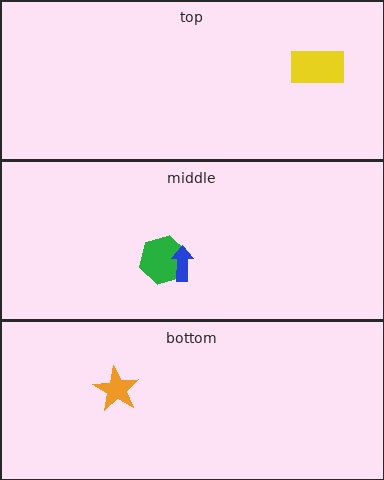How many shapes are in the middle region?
2.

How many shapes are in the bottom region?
1.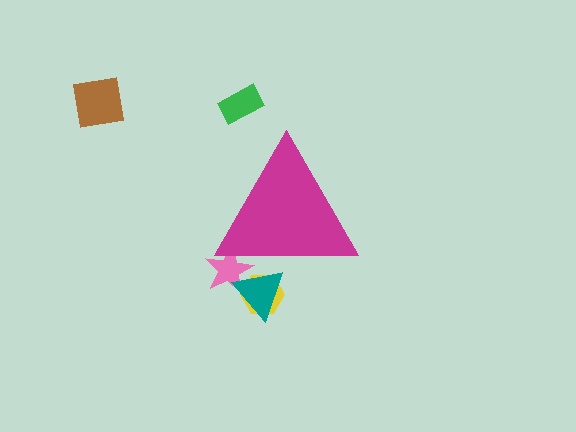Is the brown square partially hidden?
No, the brown square is fully visible.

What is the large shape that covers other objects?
A magenta triangle.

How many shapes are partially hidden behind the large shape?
3 shapes are partially hidden.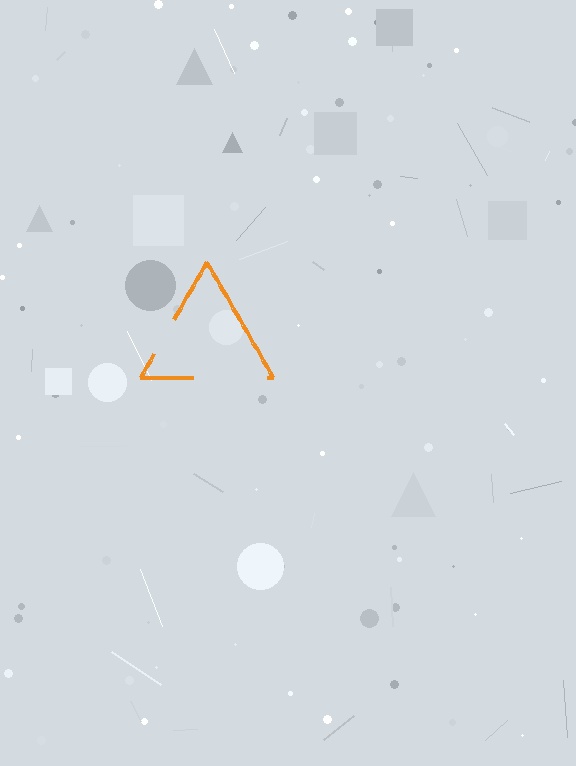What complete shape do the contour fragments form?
The contour fragments form a triangle.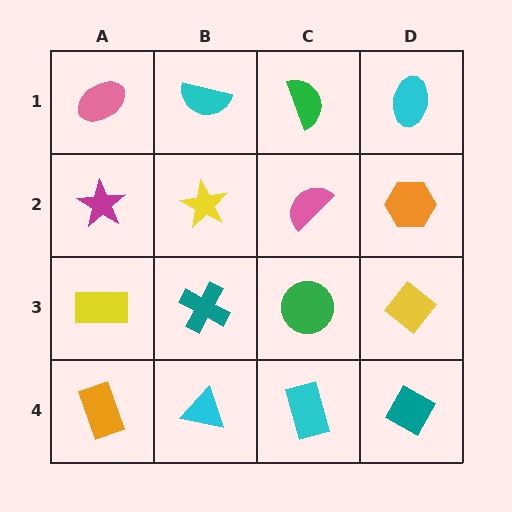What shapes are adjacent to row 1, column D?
An orange hexagon (row 2, column D), a green semicircle (row 1, column C).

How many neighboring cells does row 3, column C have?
4.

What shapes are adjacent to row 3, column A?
A magenta star (row 2, column A), an orange rectangle (row 4, column A), a teal cross (row 3, column B).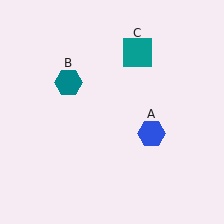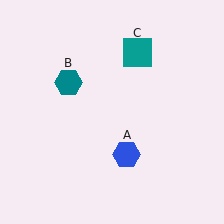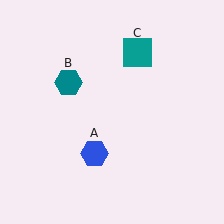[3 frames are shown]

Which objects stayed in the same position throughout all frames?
Teal hexagon (object B) and teal square (object C) remained stationary.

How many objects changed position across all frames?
1 object changed position: blue hexagon (object A).